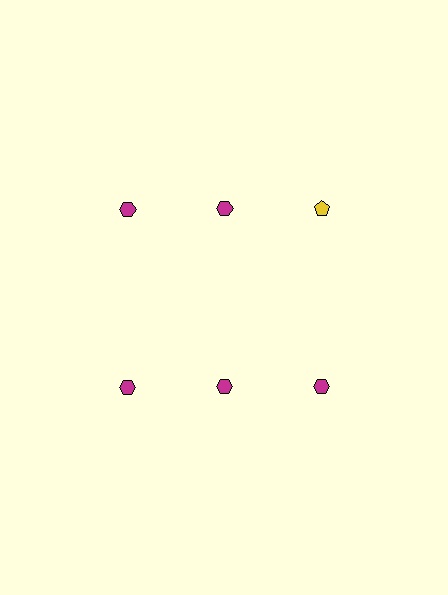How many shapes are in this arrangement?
There are 6 shapes arranged in a grid pattern.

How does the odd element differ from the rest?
It differs in both color (yellow instead of magenta) and shape (pentagon instead of hexagon).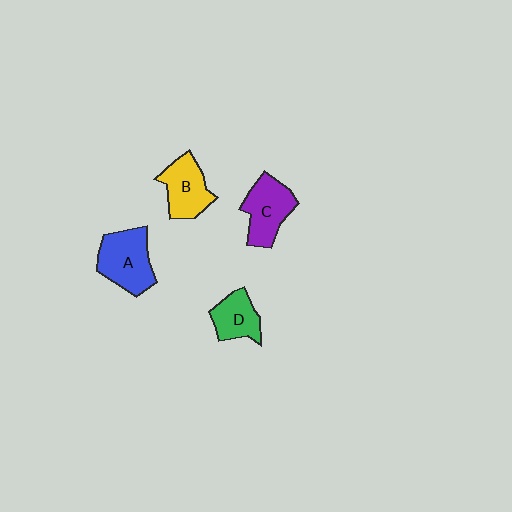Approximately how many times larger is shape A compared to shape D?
Approximately 1.5 times.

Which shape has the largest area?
Shape A (blue).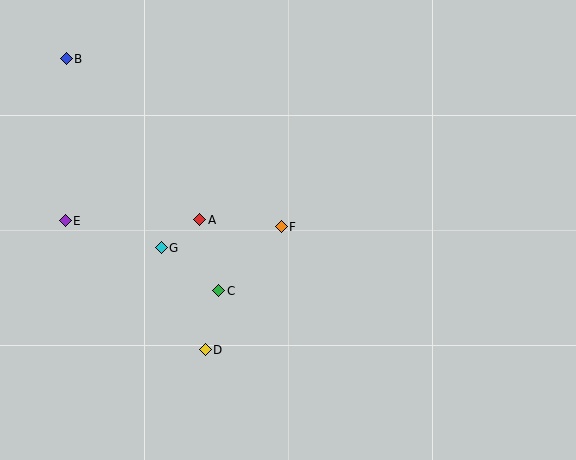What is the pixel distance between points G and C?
The distance between G and C is 72 pixels.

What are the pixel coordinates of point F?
Point F is at (281, 227).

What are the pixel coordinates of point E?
Point E is at (65, 221).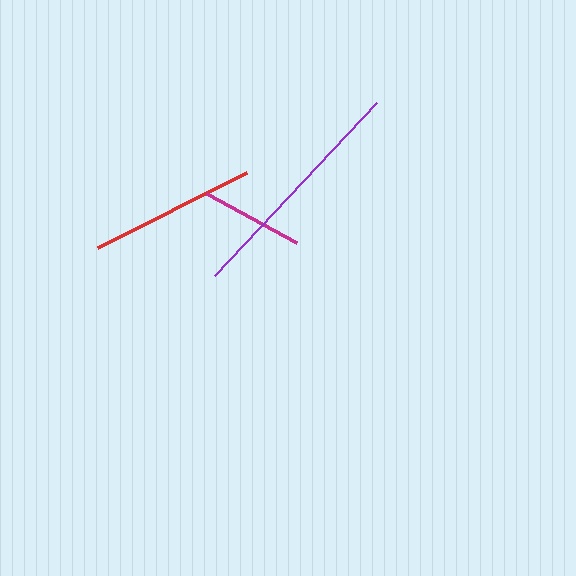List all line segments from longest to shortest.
From longest to shortest: purple, red, magenta.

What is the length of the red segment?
The red segment is approximately 167 pixels long.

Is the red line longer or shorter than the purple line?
The purple line is longer than the red line.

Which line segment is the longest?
The purple line is the longest at approximately 237 pixels.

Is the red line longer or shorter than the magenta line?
The red line is longer than the magenta line.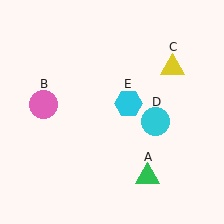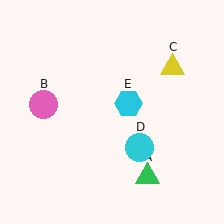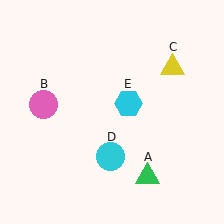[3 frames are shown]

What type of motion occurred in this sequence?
The cyan circle (object D) rotated clockwise around the center of the scene.